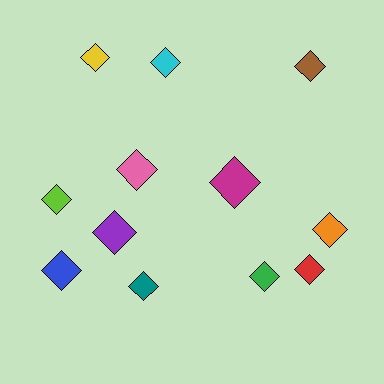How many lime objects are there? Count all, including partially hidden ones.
There is 1 lime object.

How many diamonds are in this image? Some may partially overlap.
There are 12 diamonds.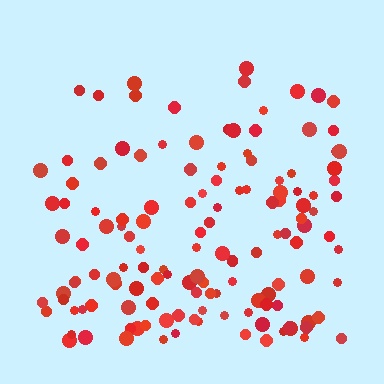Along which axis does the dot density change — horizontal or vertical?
Vertical.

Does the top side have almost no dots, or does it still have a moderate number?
Still a moderate number, just noticeably fewer than the bottom.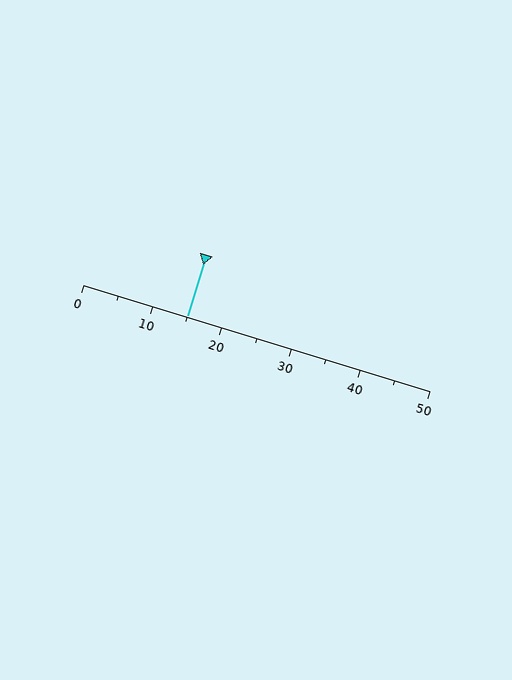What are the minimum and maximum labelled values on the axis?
The axis runs from 0 to 50.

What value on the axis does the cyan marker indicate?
The marker indicates approximately 15.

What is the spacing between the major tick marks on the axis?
The major ticks are spaced 10 apart.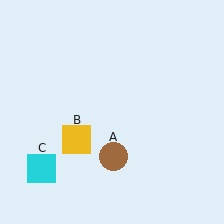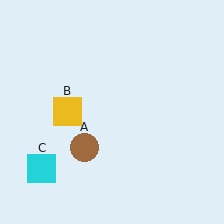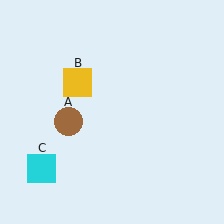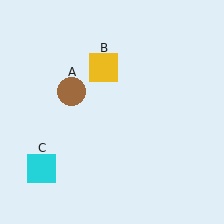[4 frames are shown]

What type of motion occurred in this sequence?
The brown circle (object A), yellow square (object B) rotated clockwise around the center of the scene.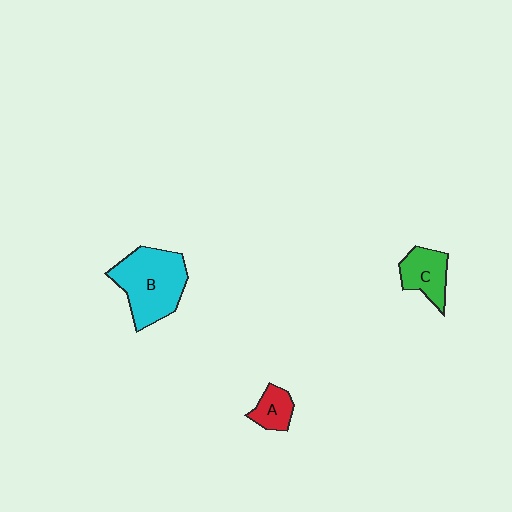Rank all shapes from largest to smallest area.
From largest to smallest: B (cyan), C (green), A (red).